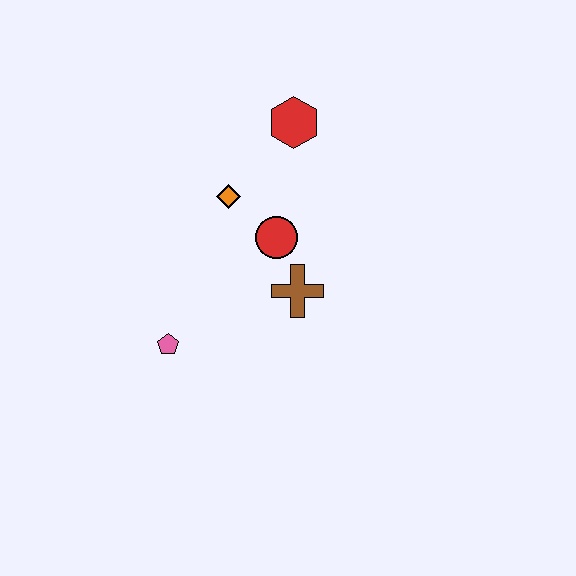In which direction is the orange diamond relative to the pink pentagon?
The orange diamond is above the pink pentagon.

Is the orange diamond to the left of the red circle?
Yes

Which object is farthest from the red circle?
The pink pentagon is farthest from the red circle.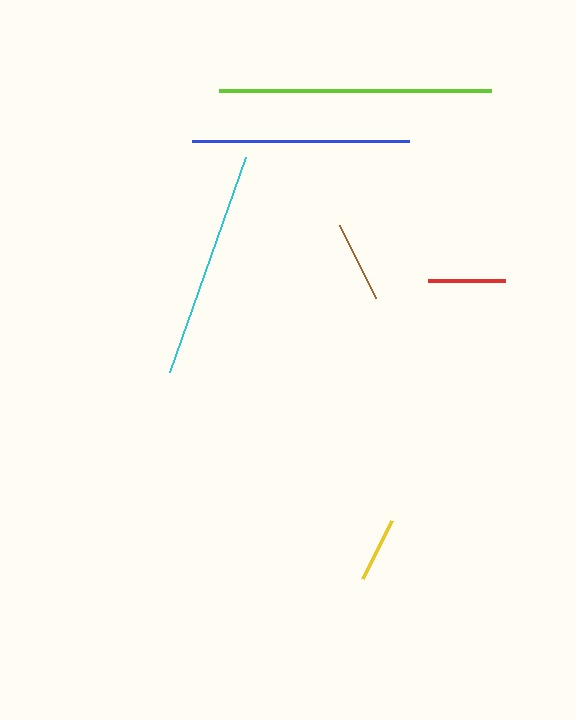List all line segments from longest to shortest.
From longest to shortest: lime, cyan, blue, brown, red, yellow.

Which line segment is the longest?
The lime line is the longest at approximately 272 pixels.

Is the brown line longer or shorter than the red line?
The brown line is longer than the red line.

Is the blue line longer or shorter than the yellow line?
The blue line is longer than the yellow line.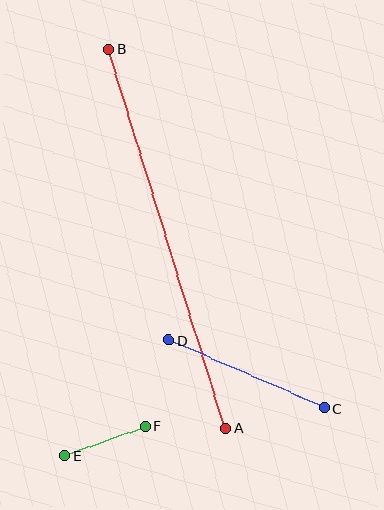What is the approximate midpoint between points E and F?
The midpoint is at approximately (105, 441) pixels.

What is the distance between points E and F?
The distance is approximately 86 pixels.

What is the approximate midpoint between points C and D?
The midpoint is at approximately (247, 374) pixels.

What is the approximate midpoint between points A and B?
The midpoint is at approximately (167, 239) pixels.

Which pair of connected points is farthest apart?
Points A and B are farthest apart.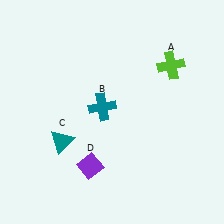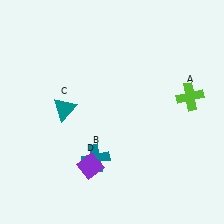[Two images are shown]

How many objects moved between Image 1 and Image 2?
3 objects moved between the two images.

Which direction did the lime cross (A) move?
The lime cross (A) moved down.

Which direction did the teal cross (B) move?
The teal cross (B) moved down.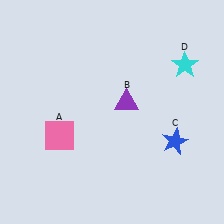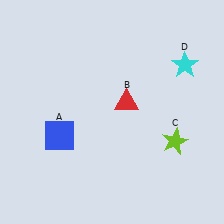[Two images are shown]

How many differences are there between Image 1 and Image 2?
There are 3 differences between the two images.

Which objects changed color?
A changed from pink to blue. B changed from purple to red. C changed from blue to lime.